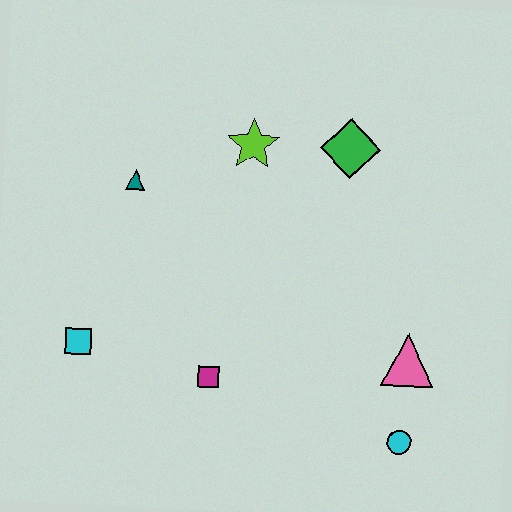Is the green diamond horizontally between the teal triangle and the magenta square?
No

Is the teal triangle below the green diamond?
Yes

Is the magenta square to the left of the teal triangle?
No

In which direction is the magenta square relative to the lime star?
The magenta square is below the lime star.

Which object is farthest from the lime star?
The cyan circle is farthest from the lime star.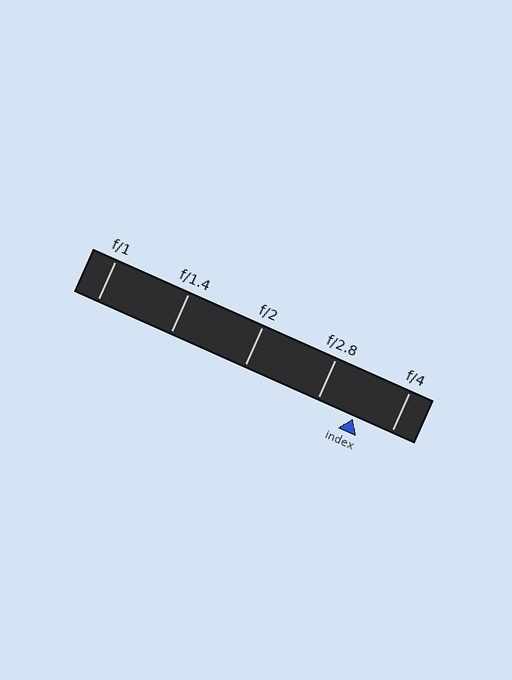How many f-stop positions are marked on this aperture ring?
There are 5 f-stop positions marked.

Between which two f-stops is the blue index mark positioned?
The index mark is between f/2.8 and f/4.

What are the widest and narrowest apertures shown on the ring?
The widest aperture shown is f/1 and the narrowest is f/4.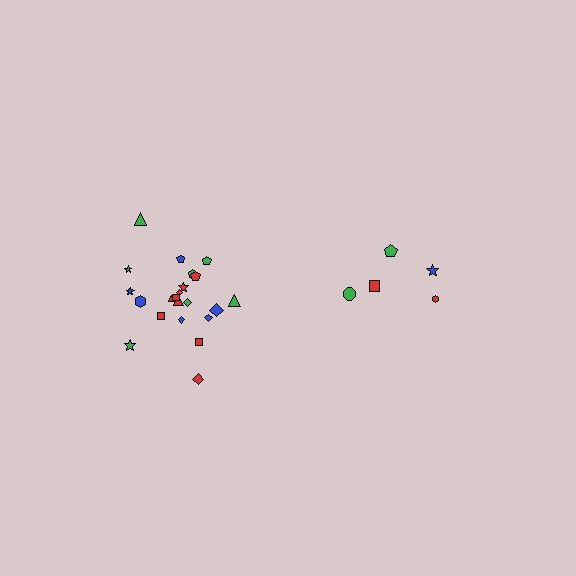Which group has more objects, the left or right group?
The left group.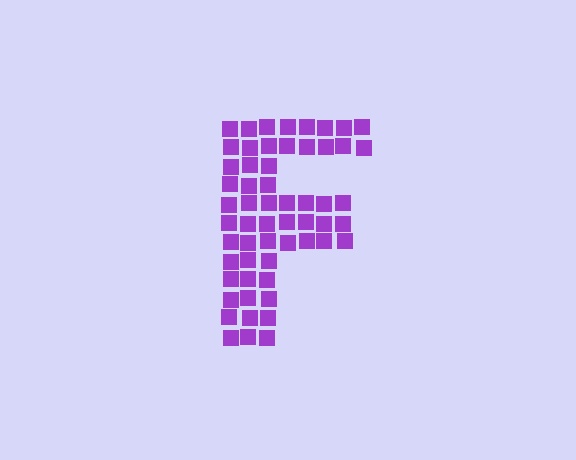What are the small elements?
The small elements are squares.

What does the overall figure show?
The overall figure shows the letter F.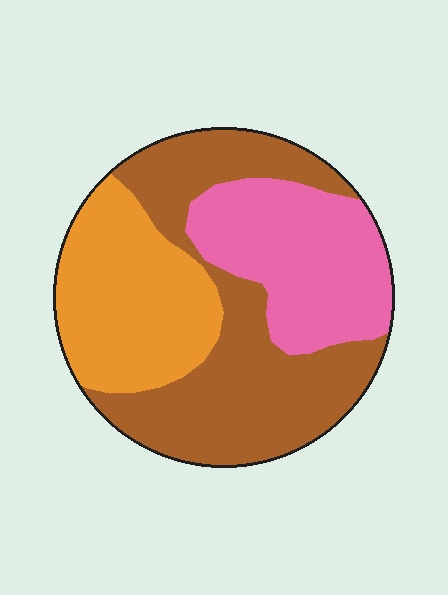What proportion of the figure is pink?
Pink takes up about one quarter (1/4) of the figure.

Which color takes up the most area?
Brown, at roughly 45%.